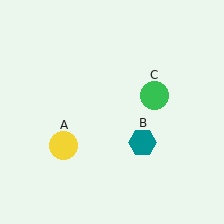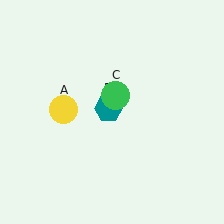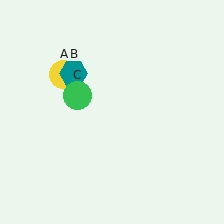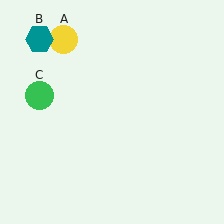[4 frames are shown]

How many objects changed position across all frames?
3 objects changed position: yellow circle (object A), teal hexagon (object B), green circle (object C).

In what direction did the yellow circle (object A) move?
The yellow circle (object A) moved up.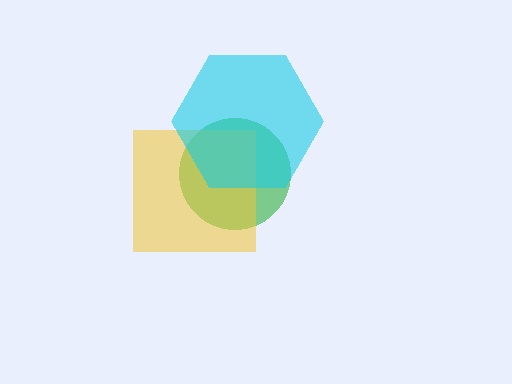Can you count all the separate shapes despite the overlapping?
Yes, there are 3 separate shapes.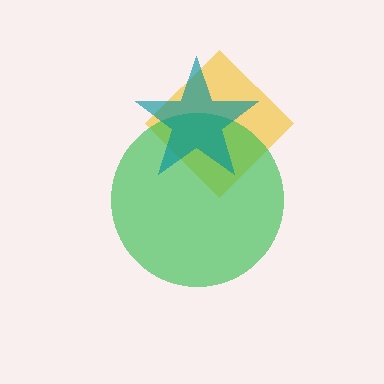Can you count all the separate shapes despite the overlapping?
Yes, there are 3 separate shapes.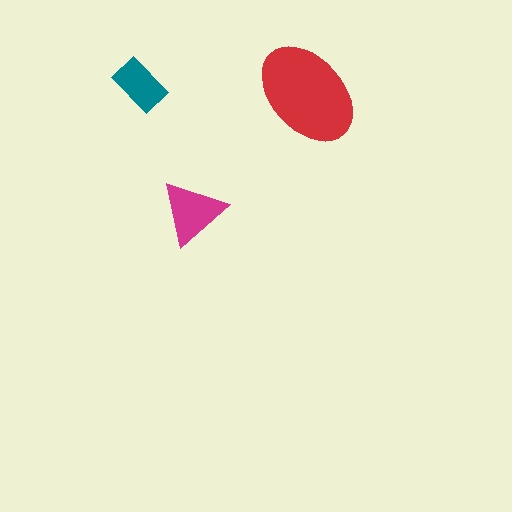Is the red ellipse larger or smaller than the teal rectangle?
Larger.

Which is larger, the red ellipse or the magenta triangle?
The red ellipse.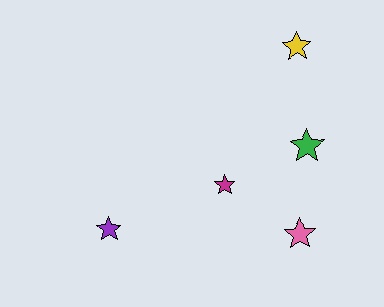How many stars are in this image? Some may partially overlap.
There are 5 stars.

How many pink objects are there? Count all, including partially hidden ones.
There is 1 pink object.